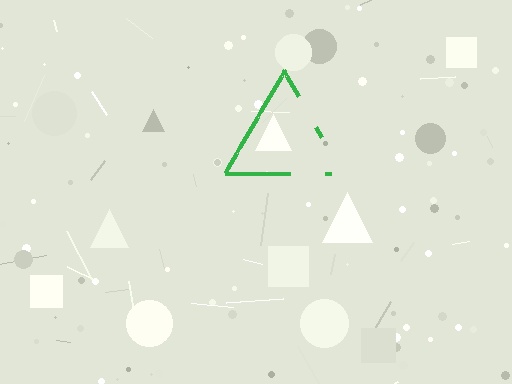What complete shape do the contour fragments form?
The contour fragments form a triangle.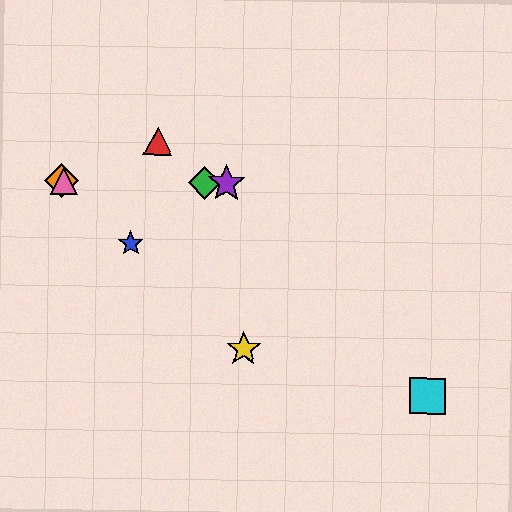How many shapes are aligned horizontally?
4 shapes (the green diamond, the purple star, the orange diamond, the pink triangle) are aligned horizontally.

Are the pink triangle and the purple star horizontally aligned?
Yes, both are at y≈181.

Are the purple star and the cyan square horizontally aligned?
No, the purple star is at y≈183 and the cyan square is at y≈396.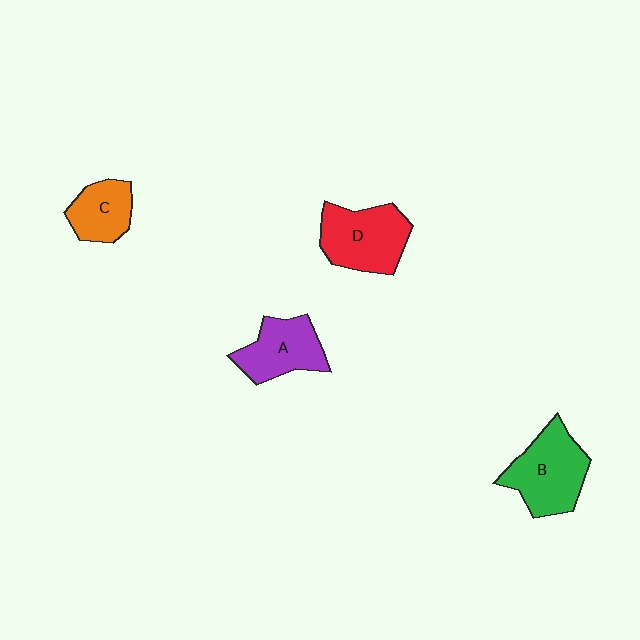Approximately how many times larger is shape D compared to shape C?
Approximately 1.6 times.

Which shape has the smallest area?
Shape C (orange).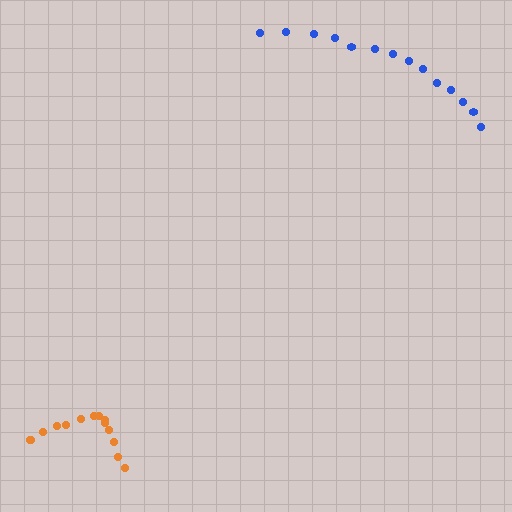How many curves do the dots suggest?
There are 2 distinct paths.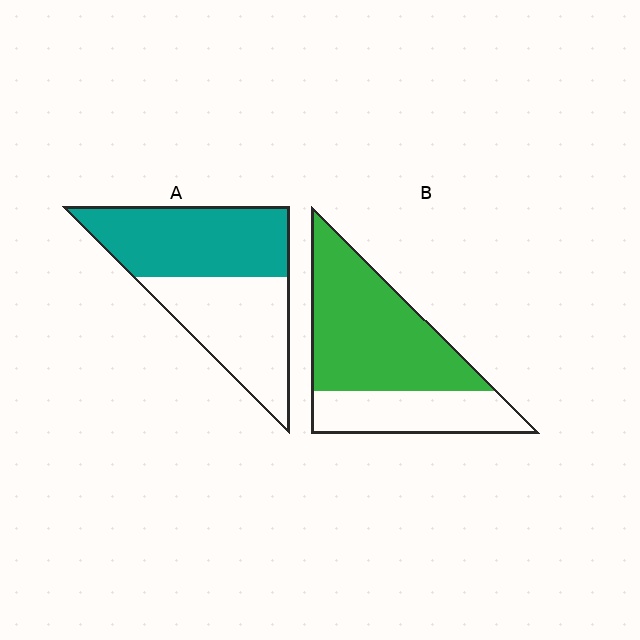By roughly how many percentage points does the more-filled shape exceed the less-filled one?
By roughly 15 percentage points (B over A).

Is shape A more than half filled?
Roughly half.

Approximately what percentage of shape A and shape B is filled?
A is approximately 50% and B is approximately 65%.